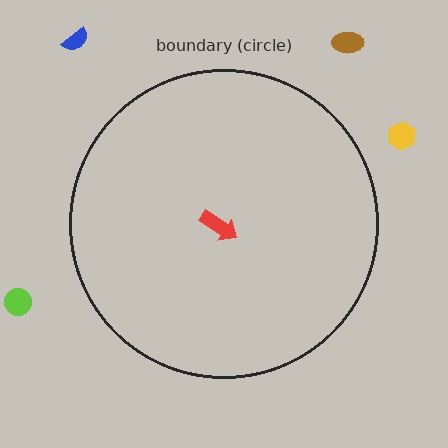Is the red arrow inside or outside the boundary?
Inside.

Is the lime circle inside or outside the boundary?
Outside.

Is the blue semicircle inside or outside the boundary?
Outside.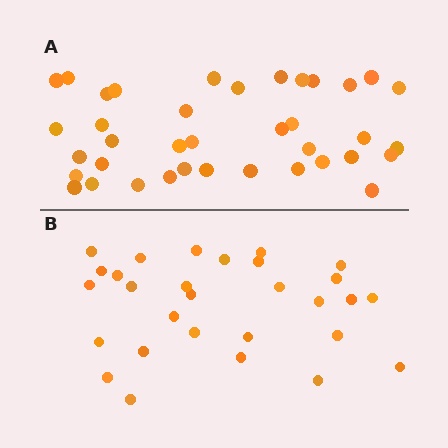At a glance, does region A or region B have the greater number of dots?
Region A (the top region) has more dots.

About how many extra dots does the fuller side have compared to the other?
Region A has roughly 8 or so more dots than region B.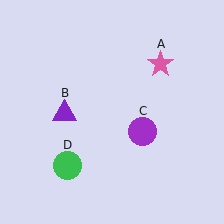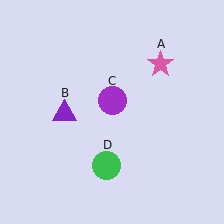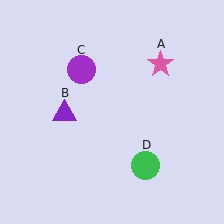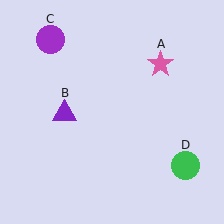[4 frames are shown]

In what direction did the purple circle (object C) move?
The purple circle (object C) moved up and to the left.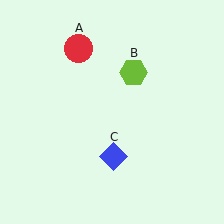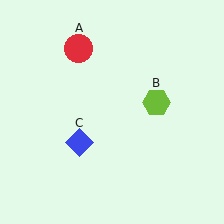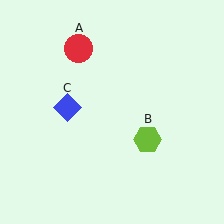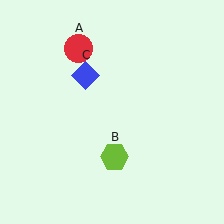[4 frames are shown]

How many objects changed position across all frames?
2 objects changed position: lime hexagon (object B), blue diamond (object C).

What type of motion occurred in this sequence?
The lime hexagon (object B), blue diamond (object C) rotated clockwise around the center of the scene.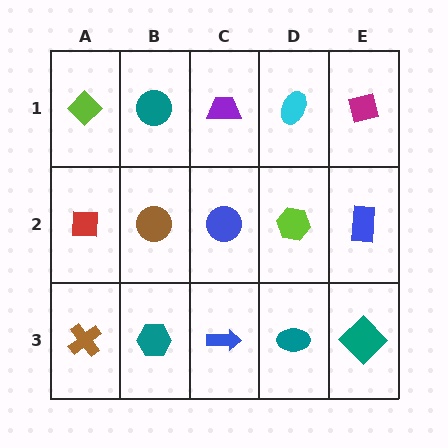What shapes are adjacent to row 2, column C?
A purple trapezoid (row 1, column C), a blue arrow (row 3, column C), a brown circle (row 2, column B), a lime hexagon (row 2, column D).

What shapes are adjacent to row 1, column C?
A blue circle (row 2, column C), a teal circle (row 1, column B), a cyan ellipse (row 1, column D).